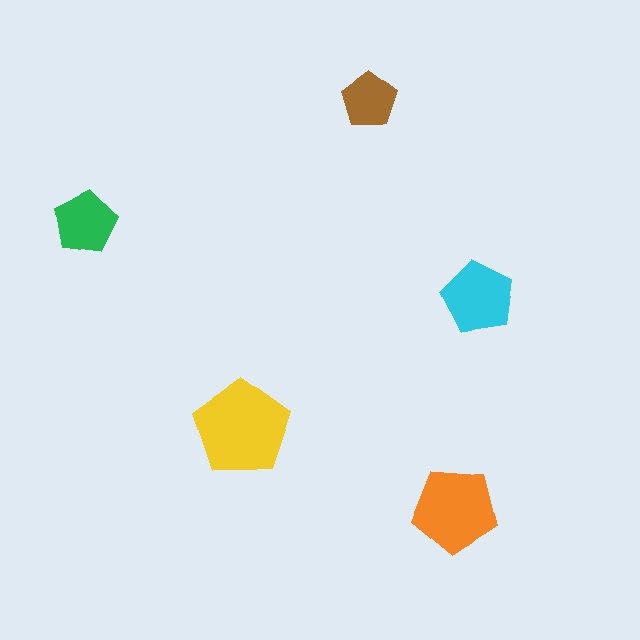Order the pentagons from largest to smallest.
the yellow one, the orange one, the cyan one, the green one, the brown one.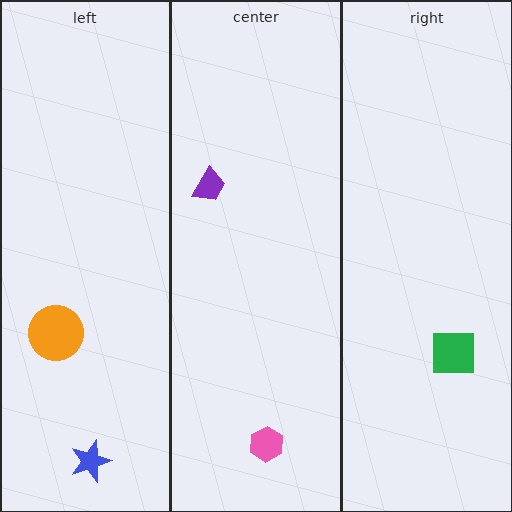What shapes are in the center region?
The pink hexagon, the purple trapezoid.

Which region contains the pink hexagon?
The center region.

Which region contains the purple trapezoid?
The center region.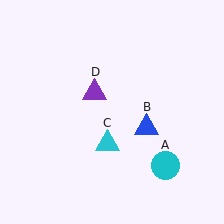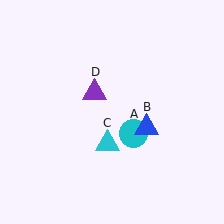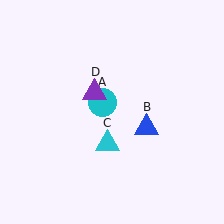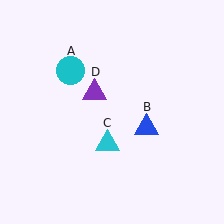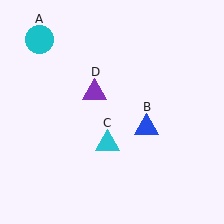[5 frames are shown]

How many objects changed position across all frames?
1 object changed position: cyan circle (object A).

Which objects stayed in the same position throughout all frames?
Blue triangle (object B) and cyan triangle (object C) and purple triangle (object D) remained stationary.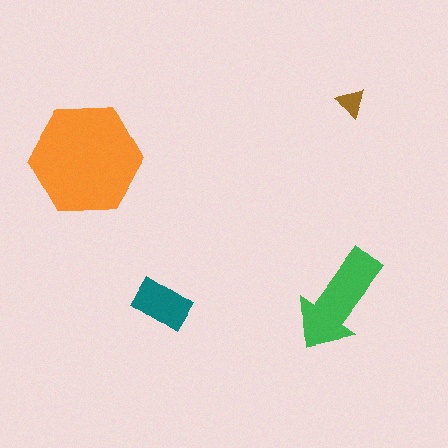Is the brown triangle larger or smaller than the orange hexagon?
Smaller.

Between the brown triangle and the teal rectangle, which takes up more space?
The teal rectangle.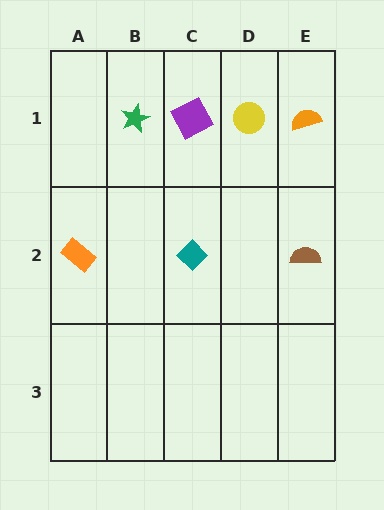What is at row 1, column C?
A purple square.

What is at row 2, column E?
A brown semicircle.